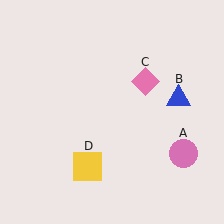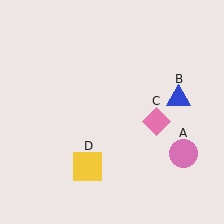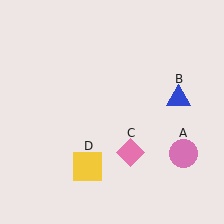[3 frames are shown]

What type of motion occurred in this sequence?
The pink diamond (object C) rotated clockwise around the center of the scene.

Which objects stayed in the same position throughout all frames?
Pink circle (object A) and blue triangle (object B) and yellow square (object D) remained stationary.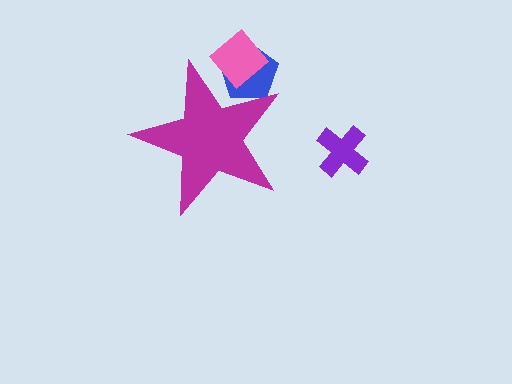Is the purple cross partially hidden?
No, the purple cross is fully visible.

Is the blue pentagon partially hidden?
Yes, the blue pentagon is partially hidden behind the magenta star.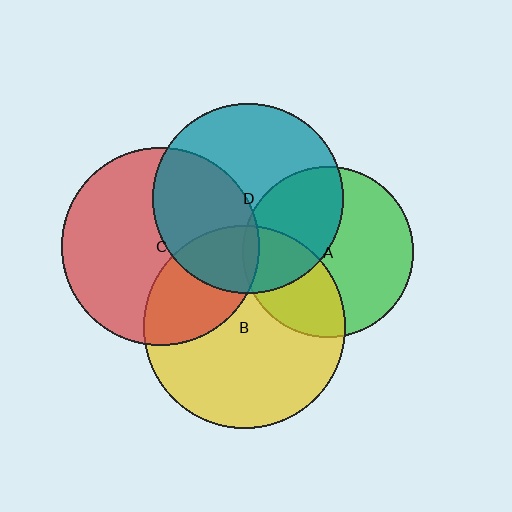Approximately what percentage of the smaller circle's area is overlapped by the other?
Approximately 40%.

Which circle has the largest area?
Circle B (yellow).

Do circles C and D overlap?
Yes.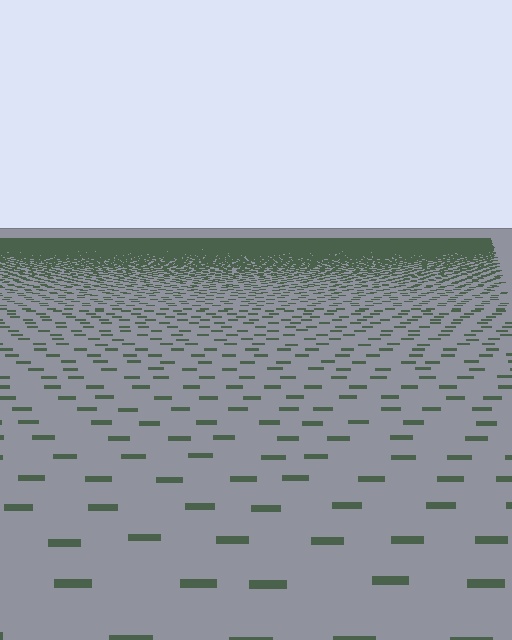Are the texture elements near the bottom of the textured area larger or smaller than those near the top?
Larger. Near the bottom, elements are closer to the viewer and appear at a bigger on-screen size.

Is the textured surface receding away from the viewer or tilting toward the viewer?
The surface is receding away from the viewer. Texture elements get smaller and denser toward the top.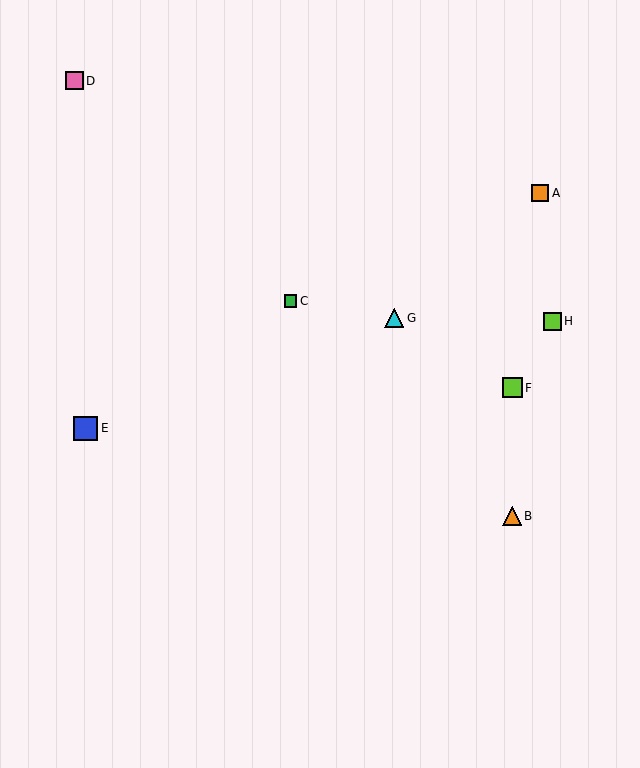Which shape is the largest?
The blue square (labeled E) is the largest.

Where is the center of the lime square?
The center of the lime square is at (512, 388).